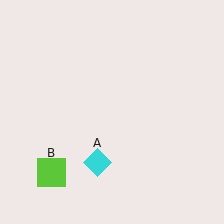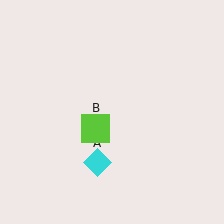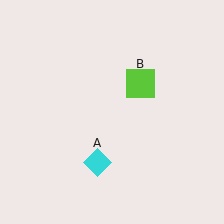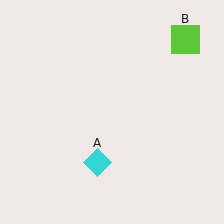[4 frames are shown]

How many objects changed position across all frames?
1 object changed position: lime square (object B).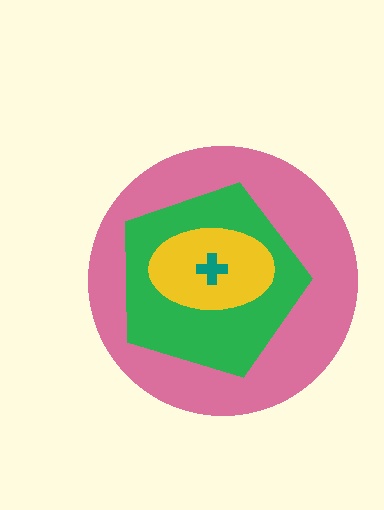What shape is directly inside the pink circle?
The green pentagon.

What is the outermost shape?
The pink circle.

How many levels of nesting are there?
4.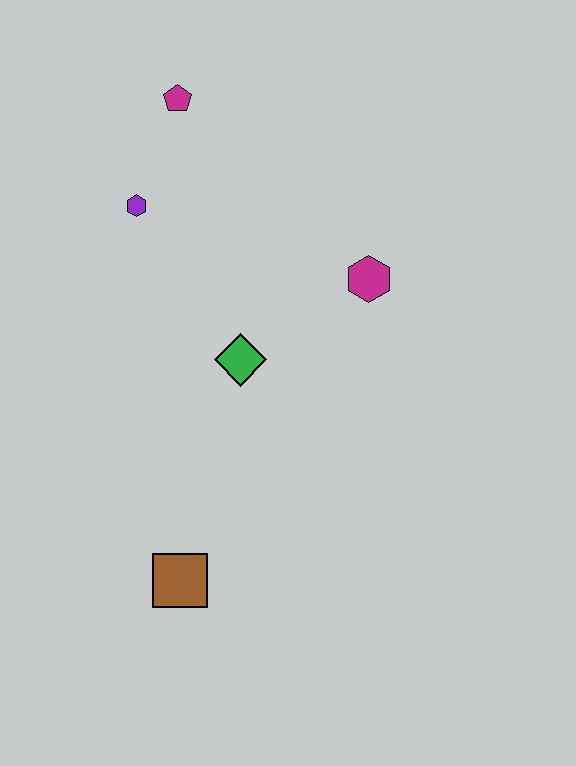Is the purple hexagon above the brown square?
Yes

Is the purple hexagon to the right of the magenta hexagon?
No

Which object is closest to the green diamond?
The magenta hexagon is closest to the green diamond.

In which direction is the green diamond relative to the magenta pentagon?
The green diamond is below the magenta pentagon.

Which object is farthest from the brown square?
The magenta pentagon is farthest from the brown square.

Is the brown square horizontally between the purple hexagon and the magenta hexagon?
Yes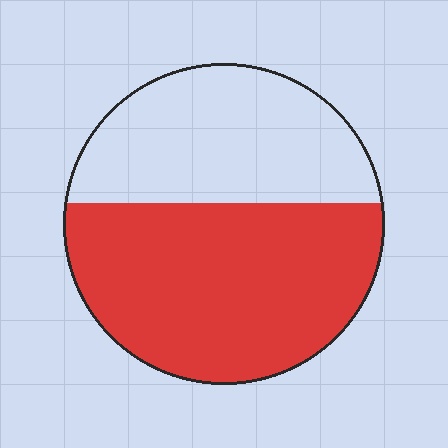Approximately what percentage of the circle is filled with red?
Approximately 60%.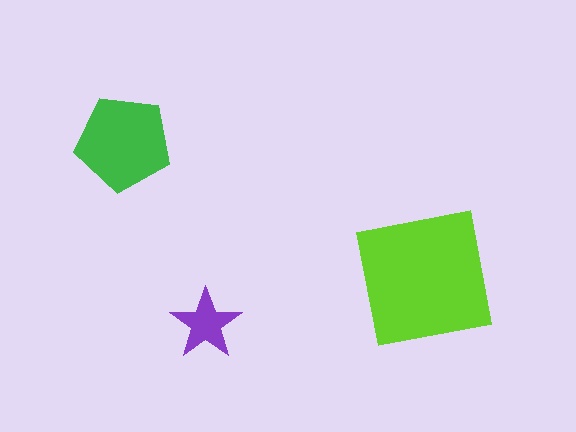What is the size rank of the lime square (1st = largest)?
1st.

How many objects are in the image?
There are 3 objects in the image.